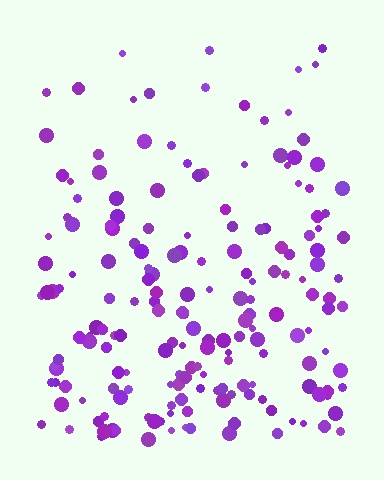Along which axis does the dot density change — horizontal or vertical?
Vertical.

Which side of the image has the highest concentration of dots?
The bottom.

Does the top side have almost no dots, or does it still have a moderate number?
Still a moderate number, just noticeably fewer than the bottom.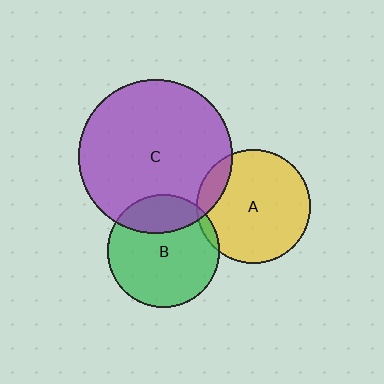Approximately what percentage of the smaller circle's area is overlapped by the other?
Approximately 5%.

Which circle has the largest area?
Circle C (purple).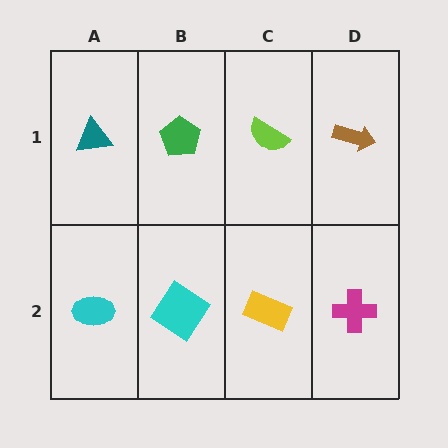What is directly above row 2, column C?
A lime semicircle.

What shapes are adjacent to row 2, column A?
A teal triangle (row 1, column A), a cyan diamond (row 2, column B).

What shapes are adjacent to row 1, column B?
A cyan diamond (row 2, column B), a teal triangle (row 1, column A), a lime semicircle (row 1, column C).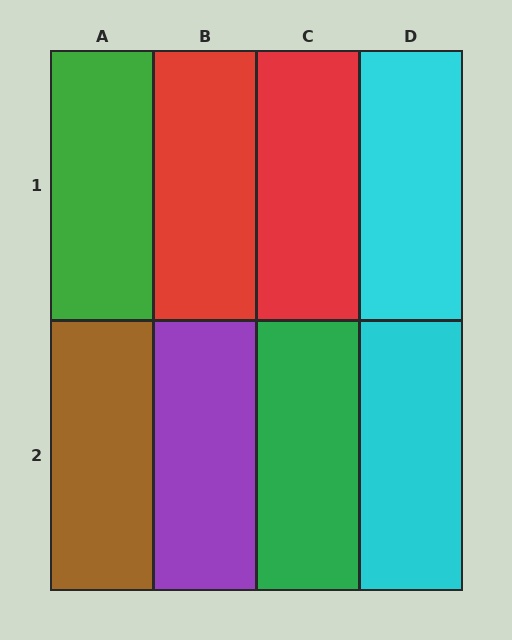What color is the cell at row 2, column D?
Cyan.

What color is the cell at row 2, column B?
Purple.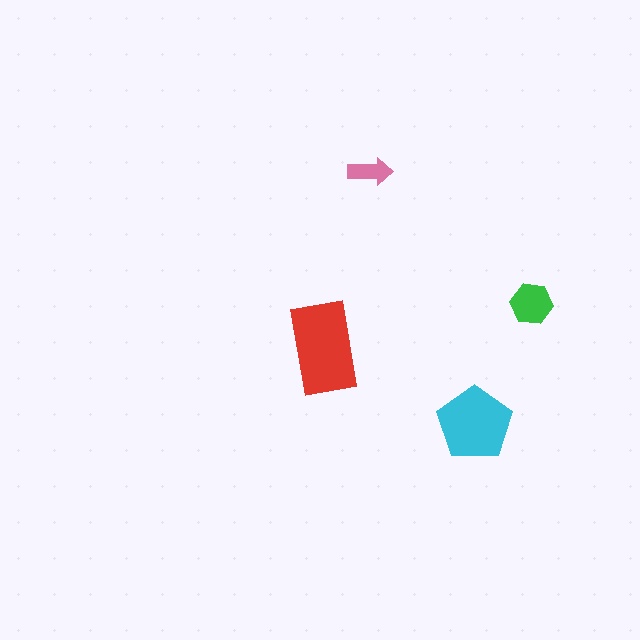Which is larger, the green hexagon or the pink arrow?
The green hexagon.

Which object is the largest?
The red rectangle.